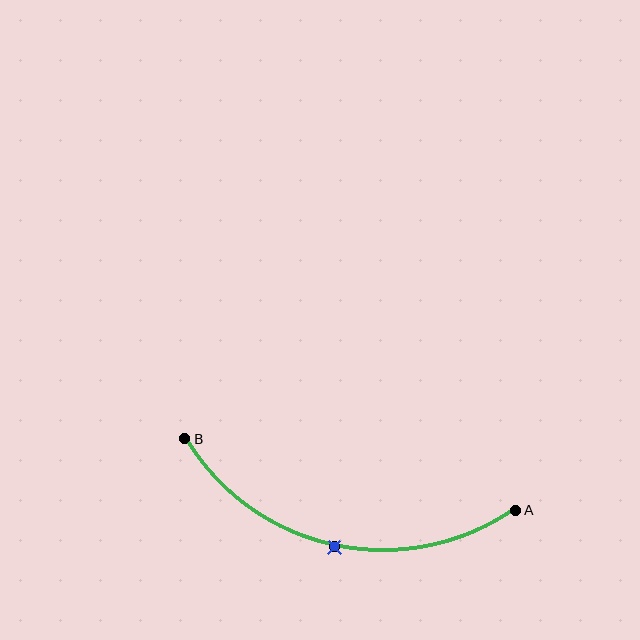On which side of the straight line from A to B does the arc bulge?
The arc bulges below the straight line connecting A and B.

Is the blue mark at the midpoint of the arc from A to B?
Yes. The blue mark lies on the arc at equal arc-length from both A and B — it is the arc midpoint.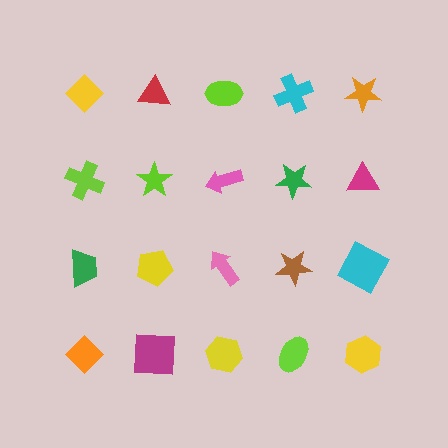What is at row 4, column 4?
A lime ellipse.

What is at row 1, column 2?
A red triangle.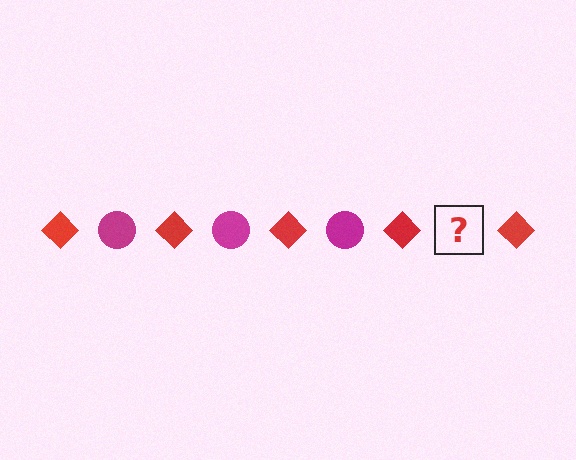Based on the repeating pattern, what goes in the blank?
The blank should be a magenta circle.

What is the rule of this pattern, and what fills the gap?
The rule is that the pattern alternates between red diamond and magenta circle. The gap should be filled with a magenta circle.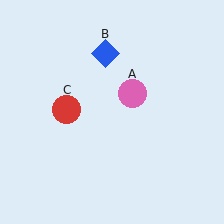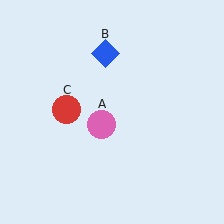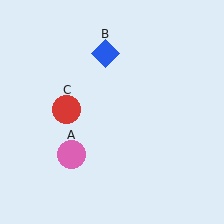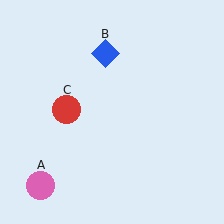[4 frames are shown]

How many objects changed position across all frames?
1 object changed position: pink circle (object A).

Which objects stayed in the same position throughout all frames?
Blue diamond (object B) and red circle (object C) remained stationary.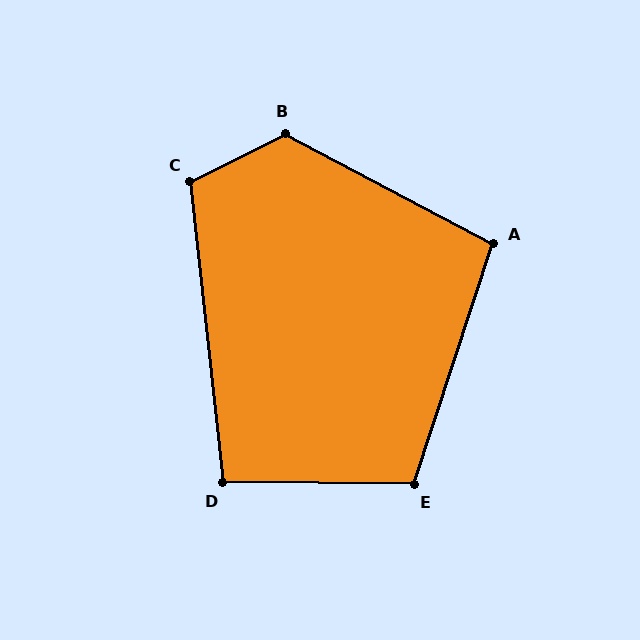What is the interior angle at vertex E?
Approximately 108 degrees (obtuse).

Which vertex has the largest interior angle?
B, at approximately 125 degrees.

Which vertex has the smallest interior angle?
D, at approximately 97 degrees.